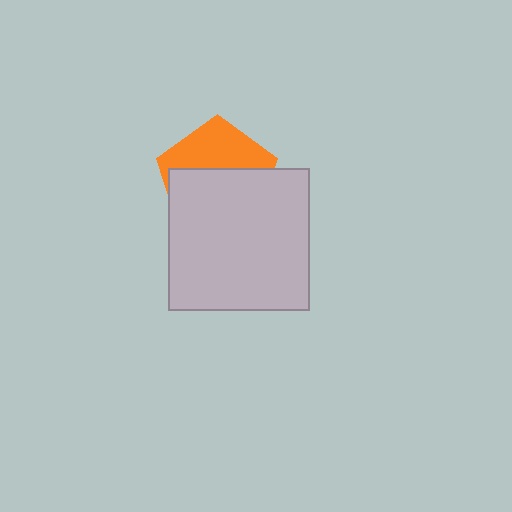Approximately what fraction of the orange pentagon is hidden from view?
Roughly 61% of the orange pentagon is hidden behind the light gray square.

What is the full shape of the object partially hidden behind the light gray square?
The partially hidden object is an orange pentagon.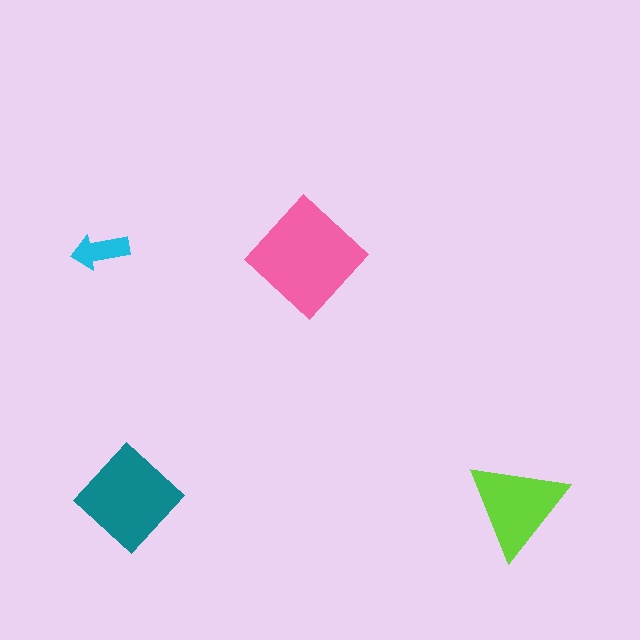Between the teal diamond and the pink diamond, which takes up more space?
The pink diamond.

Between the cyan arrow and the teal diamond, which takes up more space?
The teal diamond.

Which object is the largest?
The pink diamond.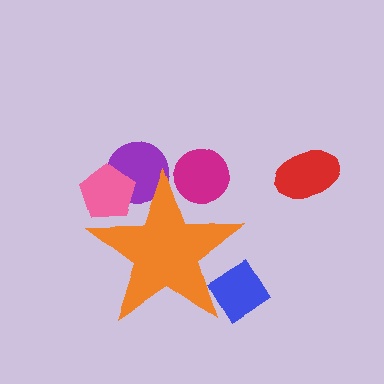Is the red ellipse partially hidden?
No, the red ellipse is fully visible.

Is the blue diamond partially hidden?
Yes, the blue diamond is partially hidden behind the orange star.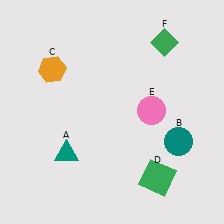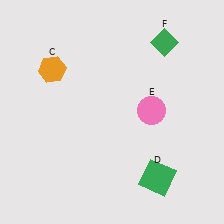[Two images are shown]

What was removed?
The teal circle (B), the teal triangle (A) were removed in Image 2.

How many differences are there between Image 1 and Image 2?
There are 2 differences between the two images.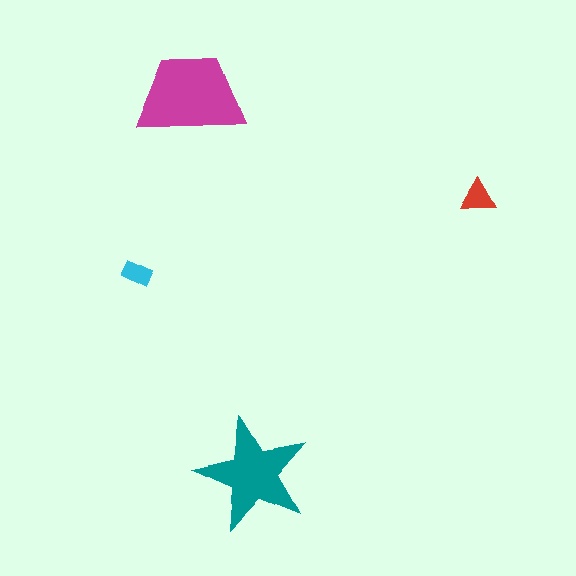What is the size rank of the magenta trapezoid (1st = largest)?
1st.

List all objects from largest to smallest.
The magenta trapezoid, the teal star, the red triangle, the cyan rectangle.